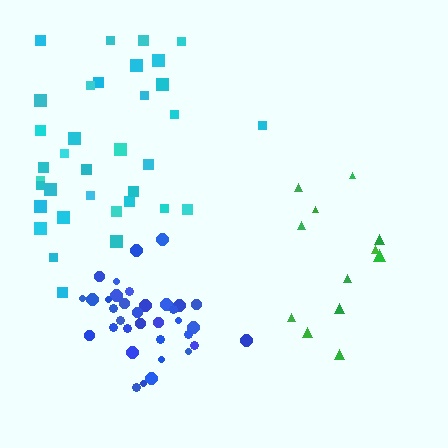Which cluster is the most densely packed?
Blue.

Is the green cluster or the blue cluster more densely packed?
Blue.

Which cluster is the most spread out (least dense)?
Green.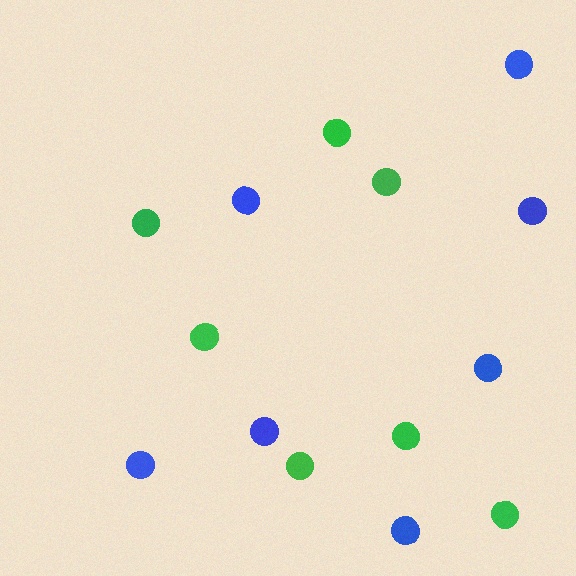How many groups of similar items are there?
There are 2 groups: one group of blue circles (7) and one group of green circles (7).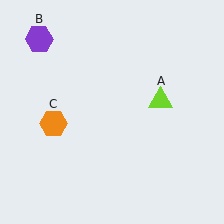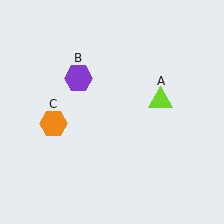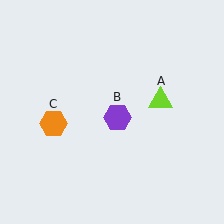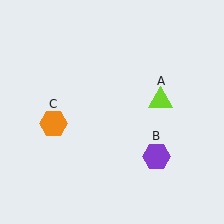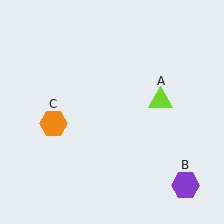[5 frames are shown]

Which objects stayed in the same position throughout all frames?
Lime triangle (object A) and orange hexagon (object C) remained stationary.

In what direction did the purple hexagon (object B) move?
The purple hexagon (object B) moved down and to the right.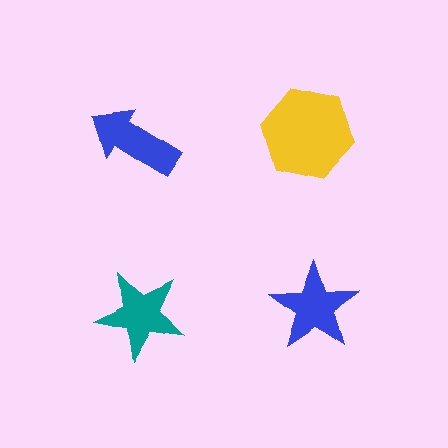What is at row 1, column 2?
A yellow hexagon.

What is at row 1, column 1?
A blue arrow.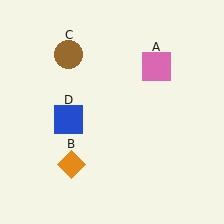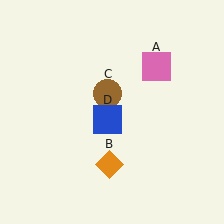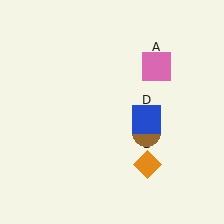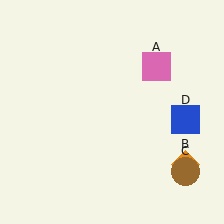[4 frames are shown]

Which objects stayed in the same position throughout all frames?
Pink square (object A) remained stationary.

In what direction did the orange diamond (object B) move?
The orange diamond (object B) moved right.